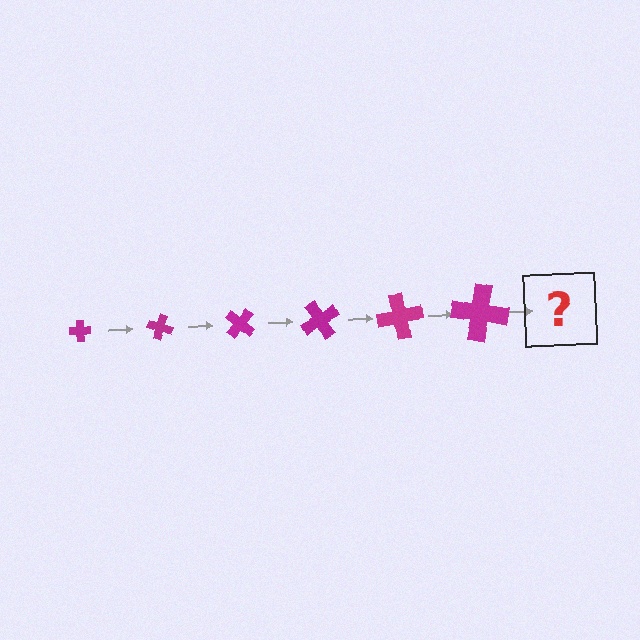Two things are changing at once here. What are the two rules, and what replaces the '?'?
The two rules are that the cross grows larger each step and it rotates 20 degrees each step. The '?' should be a cross, larger than the previous one and rotated 120 degrees from the start.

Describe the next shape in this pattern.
It should be a cross, larger than the previous one and rotated 120 degrees from the start.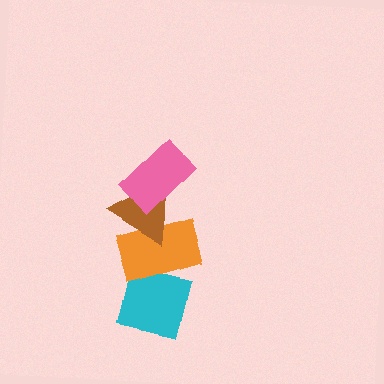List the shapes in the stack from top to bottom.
From top to bottom: the pink rectangle, the brown triangle, the orange rectangle, the cyan square.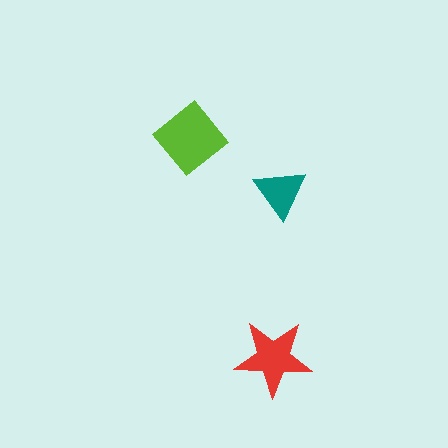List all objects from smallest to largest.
The teal triangle, the red star, the lime diamond.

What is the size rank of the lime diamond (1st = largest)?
1st.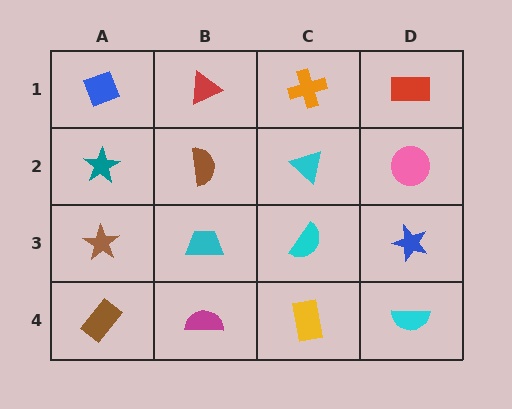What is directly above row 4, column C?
A cyan semicircle.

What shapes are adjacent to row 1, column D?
A pink circle (row 2, column D), an orange cross (row 1, column C).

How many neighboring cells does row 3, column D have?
3.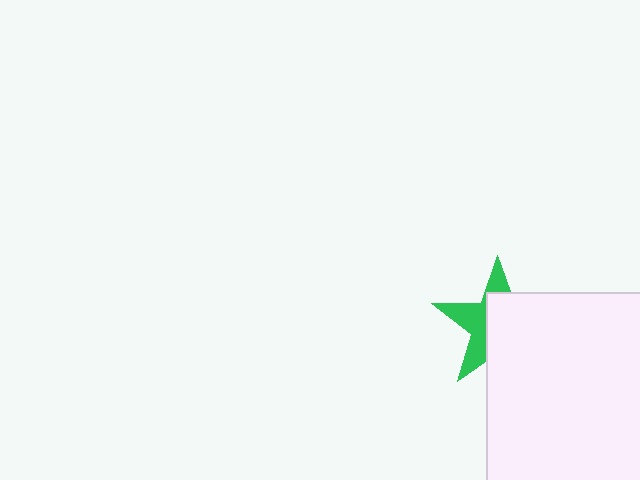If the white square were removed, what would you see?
You would see the complete green star.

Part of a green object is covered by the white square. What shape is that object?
It is a star.